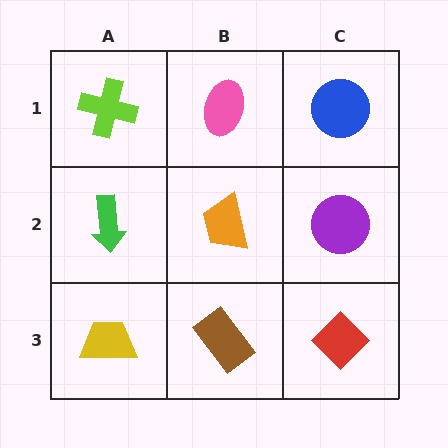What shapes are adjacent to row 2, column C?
A blue circle (row 1, column C), a red diamond (row 3, column C), an orange trapezoid (row 2, column B).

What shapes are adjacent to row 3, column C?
A purple circle (row 2, column C), a brown rectangle (row 3, column B).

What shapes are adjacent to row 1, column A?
A green arrow (row 2, column A), a pink ellipse (row 1, column B).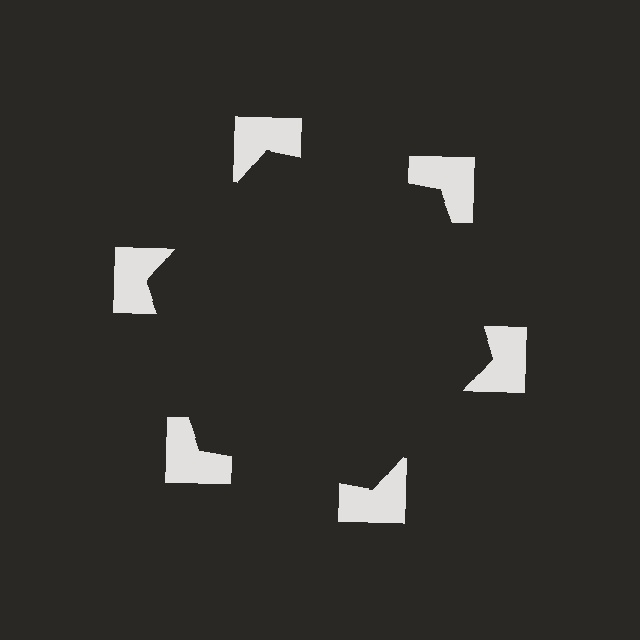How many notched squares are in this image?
There are 6 — one at each vertex of the illusory hexagon.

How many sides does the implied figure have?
6 sides.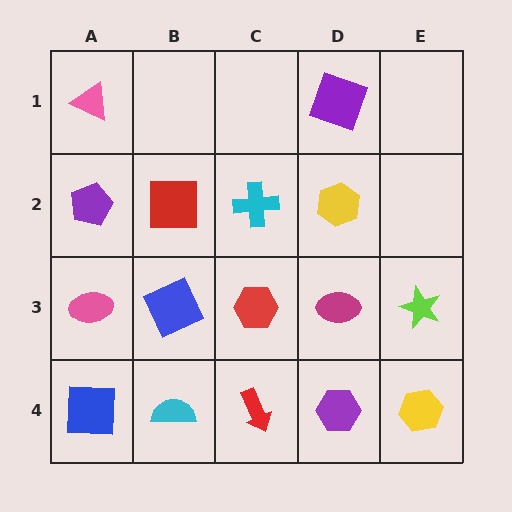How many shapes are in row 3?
5 shapes.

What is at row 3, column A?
A pink ellipse.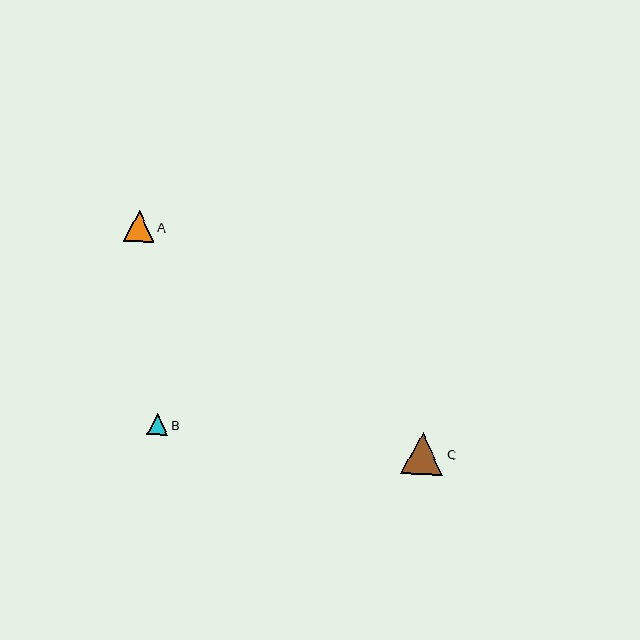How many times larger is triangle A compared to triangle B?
Triangle A is approximately 1.5 times the size of triangle B.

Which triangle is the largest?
Triangle C is the largest with a size of approximately 42 pixels.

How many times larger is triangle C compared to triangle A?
Triangle C is approximately 1.4 times the size of triangle A.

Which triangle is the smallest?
Triangle B is the smallest with a size of approximately 21 pixels.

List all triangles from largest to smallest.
From largest to smallest: C, A, B.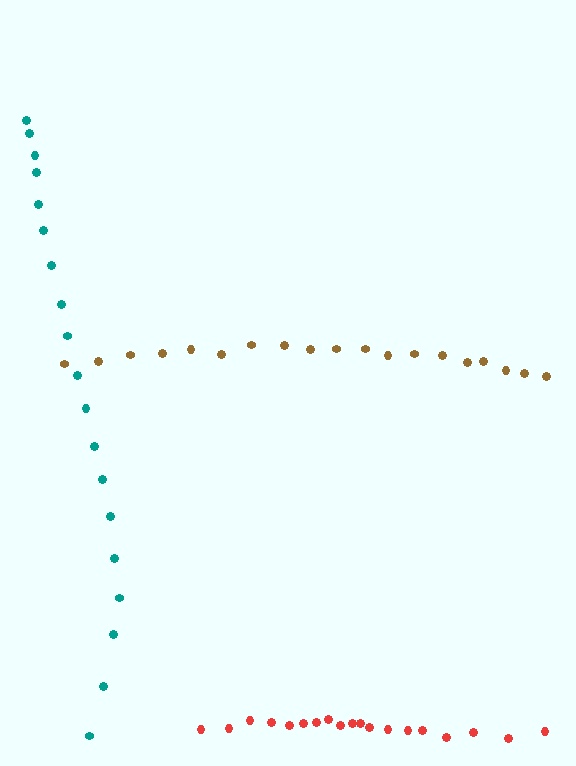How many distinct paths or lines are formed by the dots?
There are 3 distinct paths.